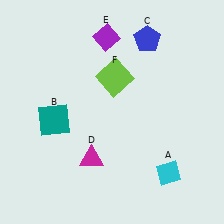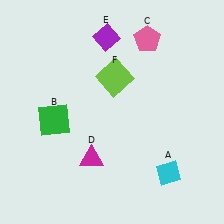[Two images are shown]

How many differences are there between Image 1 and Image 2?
There are 2 differences between the two images.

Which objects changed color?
B changed from teal to green. C changed from blue to pink.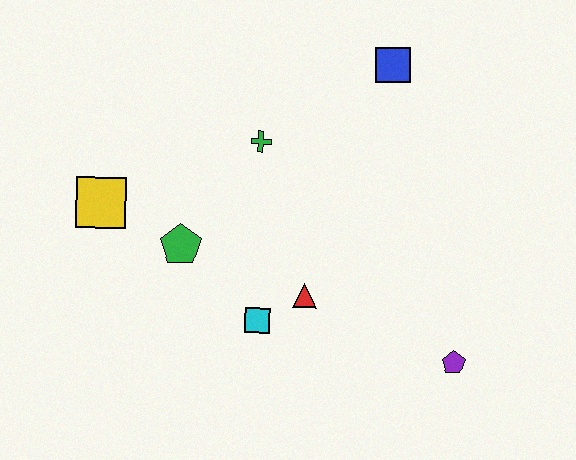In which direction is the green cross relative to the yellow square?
The green cross is to the right of the yellow square.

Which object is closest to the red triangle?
The cyan square is closest to the red triangle.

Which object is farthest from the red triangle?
The blue square is farthest from the red triangle.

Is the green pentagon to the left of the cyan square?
Yes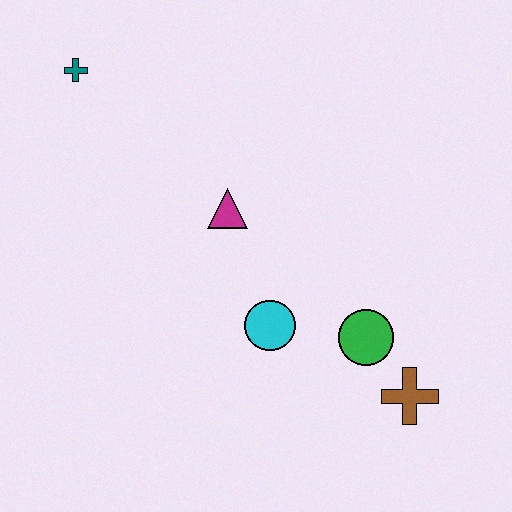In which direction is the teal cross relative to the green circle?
The teal cross is to the left of the green circle.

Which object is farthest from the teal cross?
The brown cross is farthest from the teal cross.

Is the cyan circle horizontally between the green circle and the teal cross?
Yes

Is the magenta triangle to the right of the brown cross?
No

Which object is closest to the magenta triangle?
The cyan circle is closest to the magenta triangle.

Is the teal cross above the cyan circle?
Yes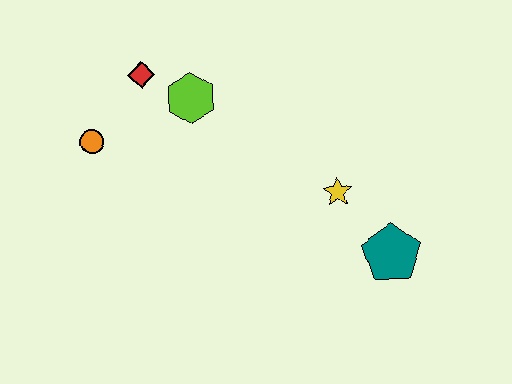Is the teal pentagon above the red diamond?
No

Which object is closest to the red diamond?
The lime hexagon is closest to the red diamond.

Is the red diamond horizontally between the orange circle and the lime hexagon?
Yes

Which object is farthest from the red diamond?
The teal pentagon is farthest from the red diamond.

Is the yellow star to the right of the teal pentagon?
No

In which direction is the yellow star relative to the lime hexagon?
The yellow star is to the right of the lime hexagon.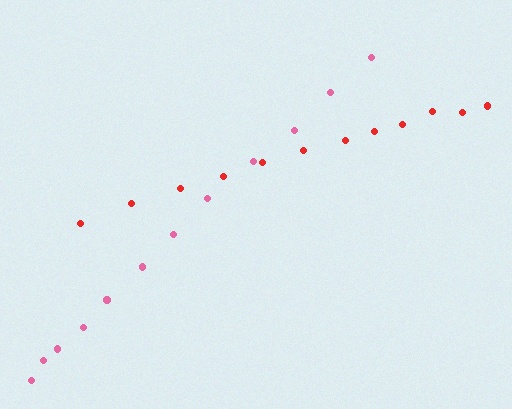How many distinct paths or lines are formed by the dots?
There are 2 distinct paths.